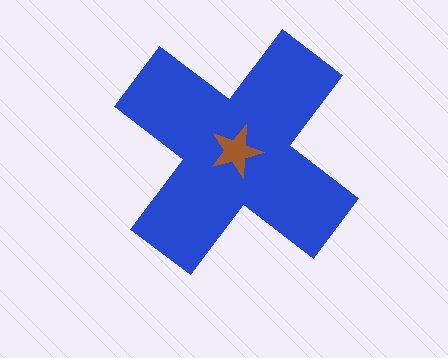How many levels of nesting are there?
2.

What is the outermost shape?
The blue cross.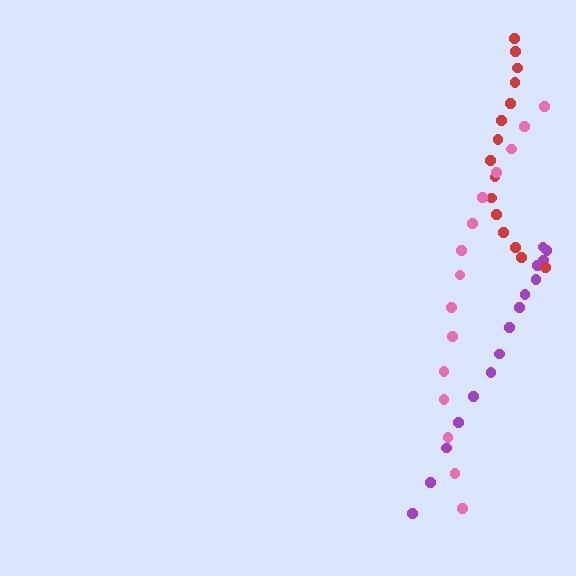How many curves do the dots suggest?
There are 3 distinct paths.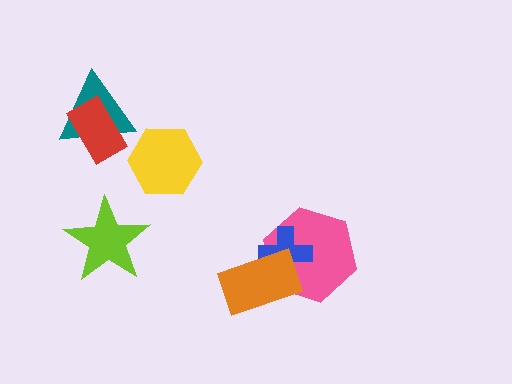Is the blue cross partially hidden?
Yes, it is partially covered by another shape.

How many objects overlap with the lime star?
0 objects overlap with the lime star.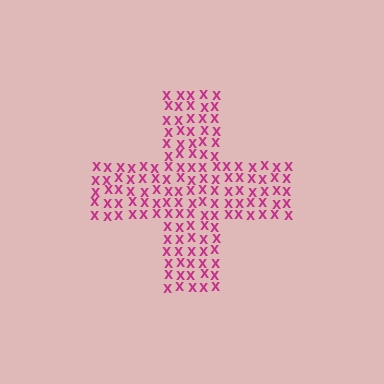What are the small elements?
The small elements are letter X's.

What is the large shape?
The large shape is a cross.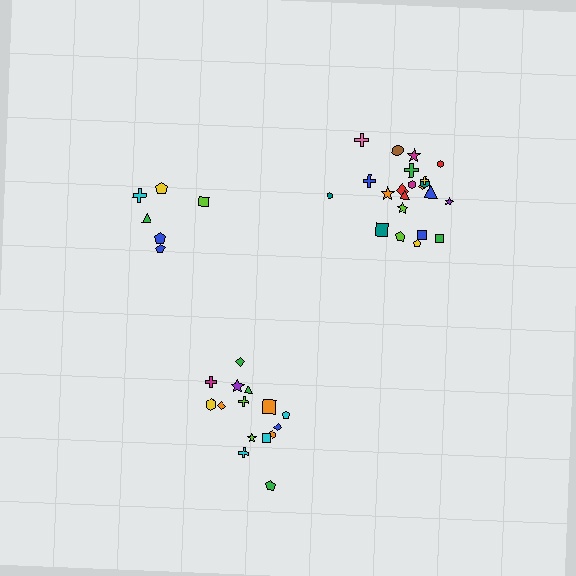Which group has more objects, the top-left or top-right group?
The top-right group.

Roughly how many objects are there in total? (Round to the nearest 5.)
Roughly 45 objects in total.